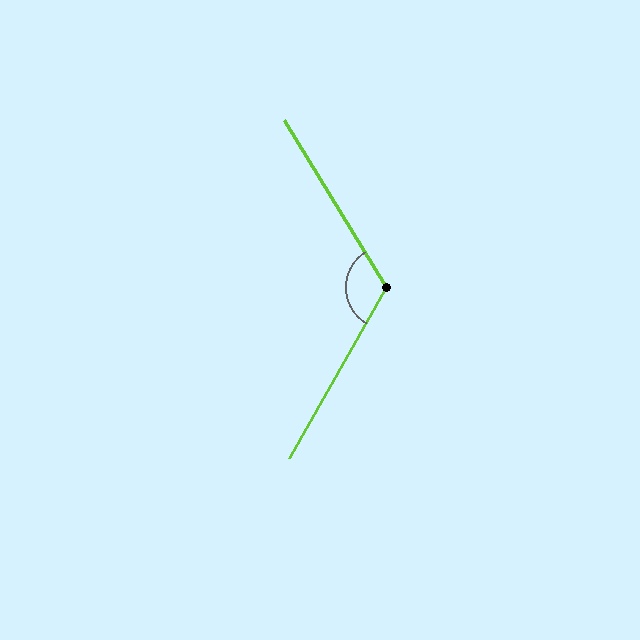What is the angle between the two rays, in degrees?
Approximately 119 degrees.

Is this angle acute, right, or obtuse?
It is obtuse.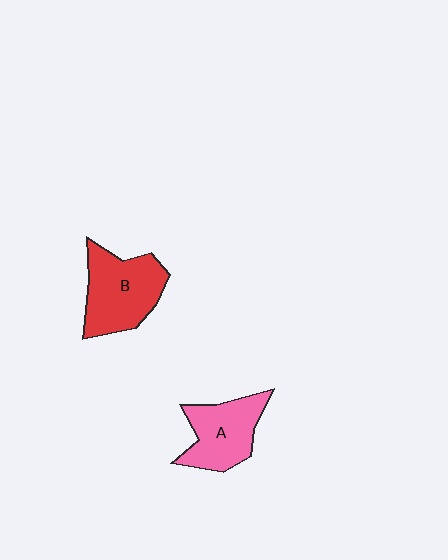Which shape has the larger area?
Shape B (red).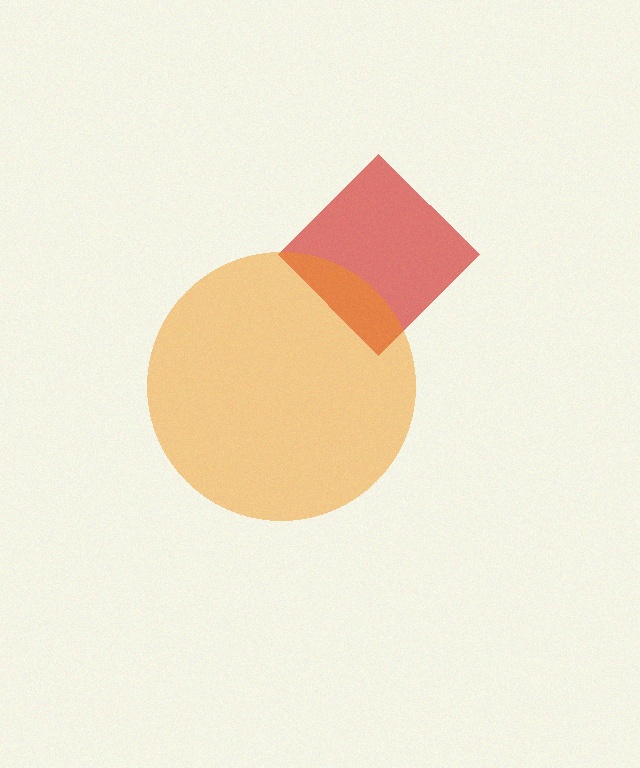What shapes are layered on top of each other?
The layered shapes are: a red diamond, an orange circle.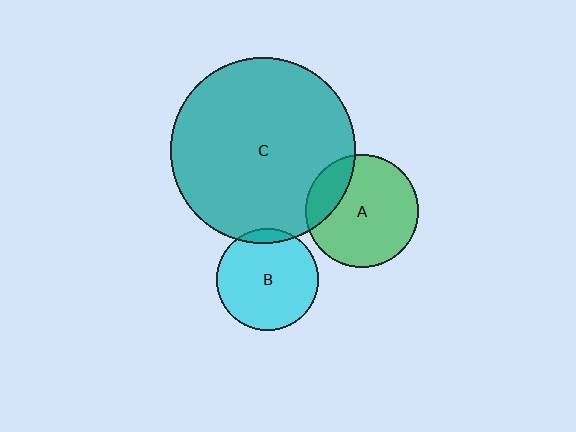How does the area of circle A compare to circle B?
Approximately 1.2 times.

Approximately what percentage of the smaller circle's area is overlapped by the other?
Approximately 20%.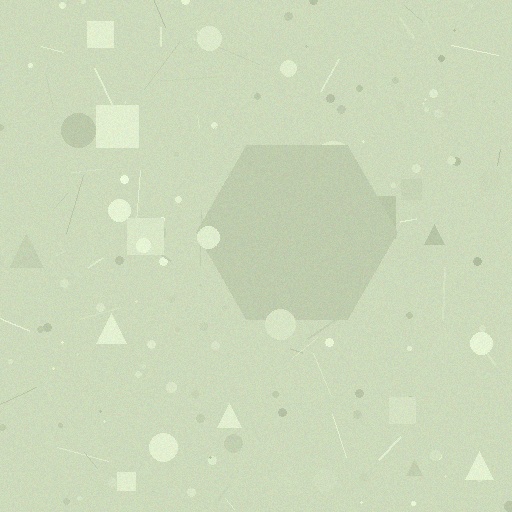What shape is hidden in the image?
A hexagon is hidden in the image.